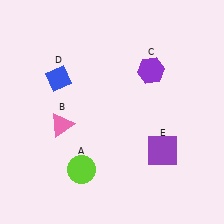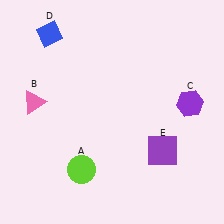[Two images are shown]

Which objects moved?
The objects that moved are: the pink triangle (B), the purple hexagon (C), the blue diamond (D).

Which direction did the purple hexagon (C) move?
The purple hexagon (C) moved right.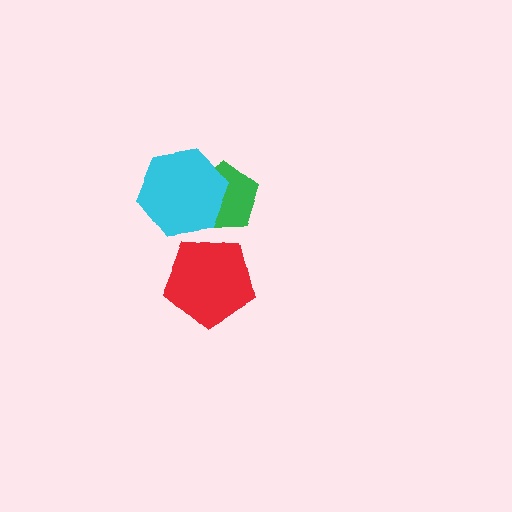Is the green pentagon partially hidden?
Yes, it is partially covered by another shape.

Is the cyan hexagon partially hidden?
No, no other shape covers it.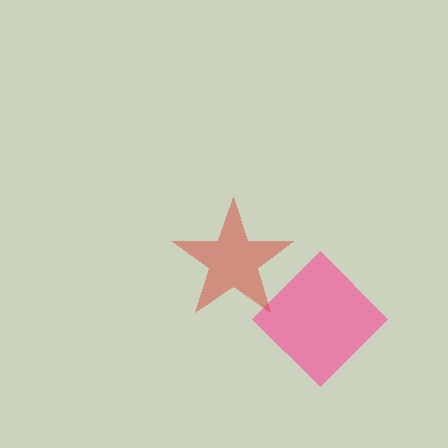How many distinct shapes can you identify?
There are 2 distinct shapes: a pink diamond, a red star.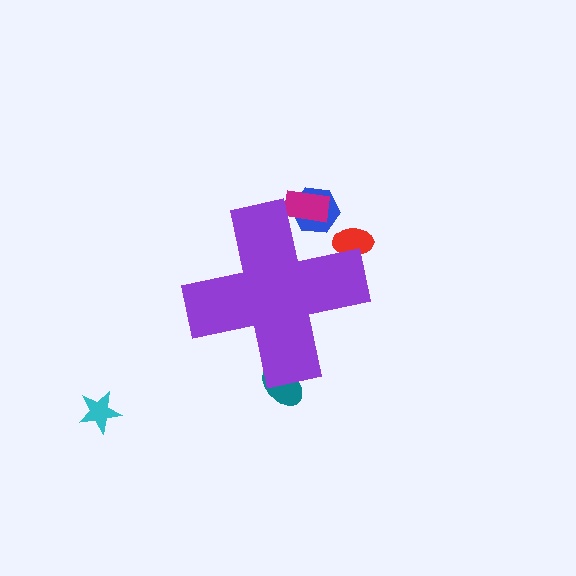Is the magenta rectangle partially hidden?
Yes, the magenta rectangle is partially hidden behind the purple cross.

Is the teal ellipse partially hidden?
Yes, the teal ellipse is partially hidden behind the purple cross.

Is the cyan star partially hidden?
No, the cyan star is fully visible.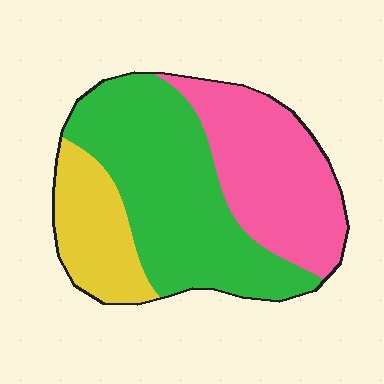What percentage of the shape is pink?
Pink takes up about one third (1/3) of the shape.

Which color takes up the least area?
Yellow, at roughly 20%.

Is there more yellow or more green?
Green.